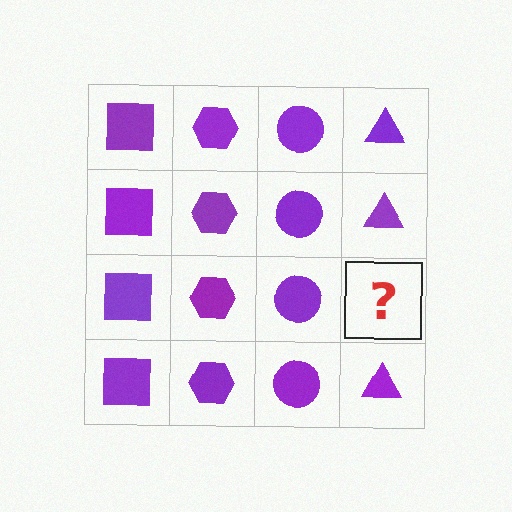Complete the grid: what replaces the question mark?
The question mark should be replaced with a purple triangle.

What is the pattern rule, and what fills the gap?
The rule is that each column has a consistent shape. The gap should be filled with a purple triangle.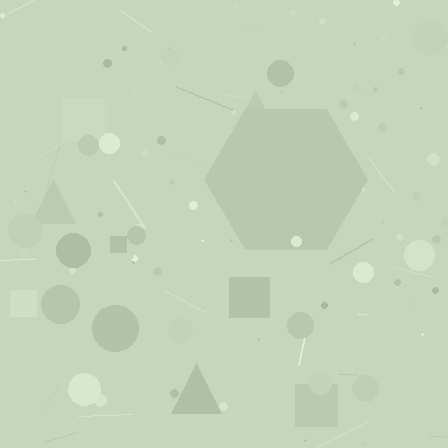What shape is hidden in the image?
A hexagon is hidden in the image.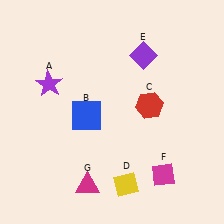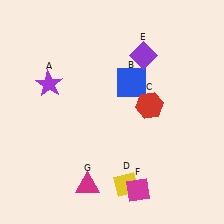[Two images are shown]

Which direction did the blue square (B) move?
The blue square (B) moved right.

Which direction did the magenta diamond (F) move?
The magenta diamond (F) moved left.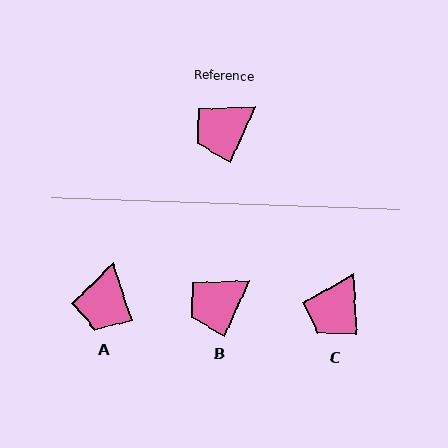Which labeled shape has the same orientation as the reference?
B.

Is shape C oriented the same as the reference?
No, it is off by about 27 degrees.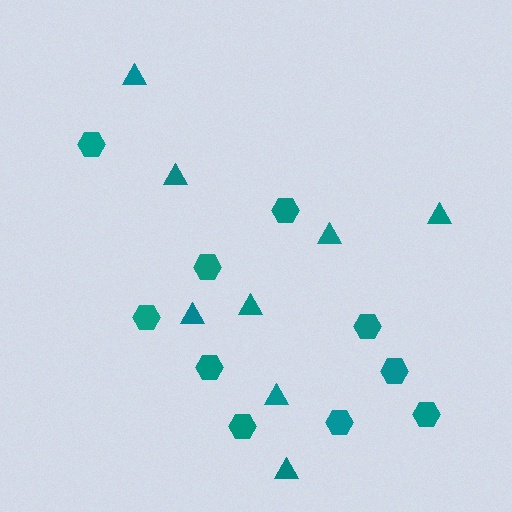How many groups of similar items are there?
There are 2 groups: one group of hexagons (10) and one group of triangles (8).